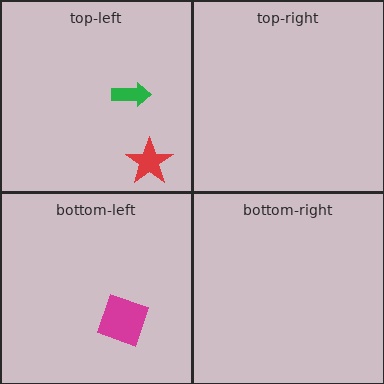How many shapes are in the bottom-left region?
1.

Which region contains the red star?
The top-left region.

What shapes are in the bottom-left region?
The magenta square.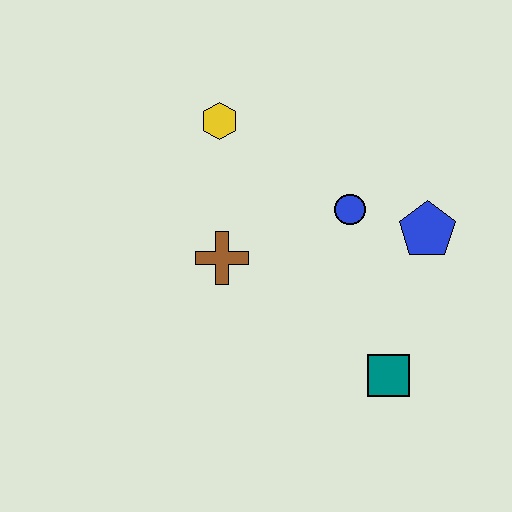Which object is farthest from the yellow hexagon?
The teal square is farthest from the yellow hexagon.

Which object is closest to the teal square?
The blue pentagon is closest to the teal square.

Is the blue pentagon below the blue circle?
Yes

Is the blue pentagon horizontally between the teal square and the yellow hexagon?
No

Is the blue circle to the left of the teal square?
Yes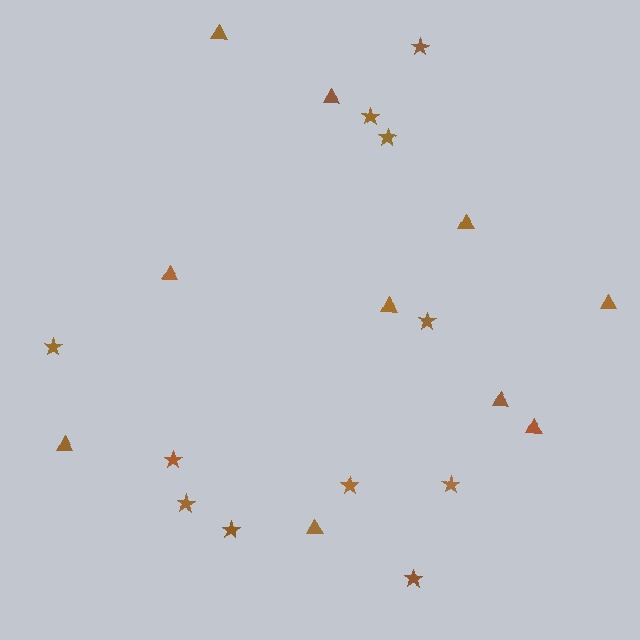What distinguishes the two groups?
There are 2 groups: one group of triangles (10) and one group of stars (11).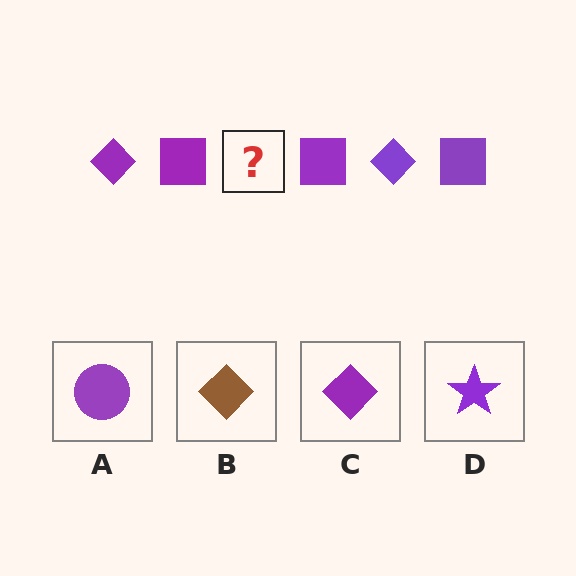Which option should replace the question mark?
Option C.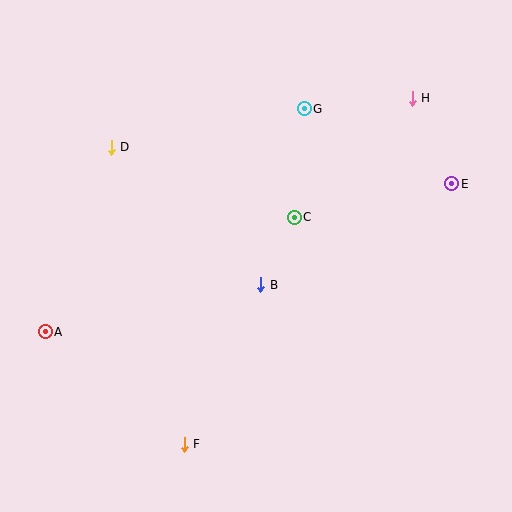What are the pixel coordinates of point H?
Point H is at (412, 98).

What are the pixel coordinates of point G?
Point G is at (304, 109).